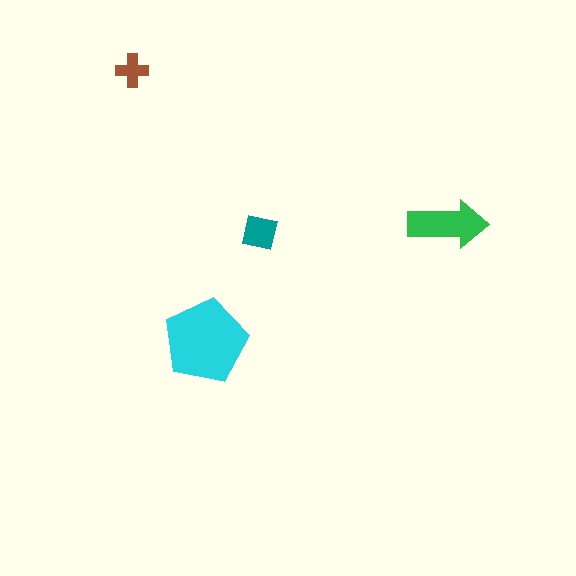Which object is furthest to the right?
The green arrow is rightmost.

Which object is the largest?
The cyan pentagon.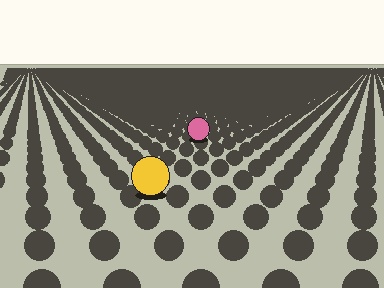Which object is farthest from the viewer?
The pink circle is farthest from the viewer. It appears smaller and the ground texture around it is denser.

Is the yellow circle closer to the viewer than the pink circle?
Yes. The yellow circle is closer — you can tell from the texture gradient: the ground texture is coarser near it.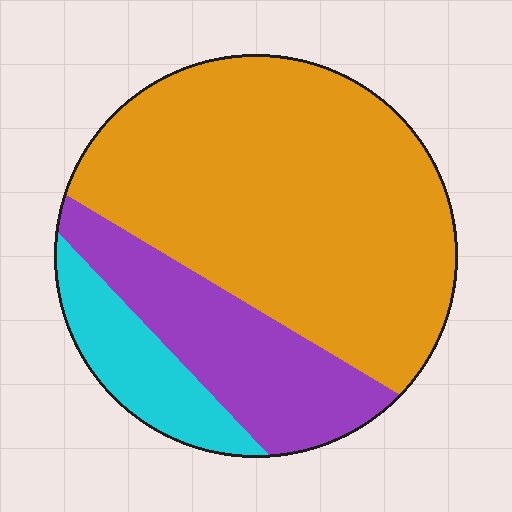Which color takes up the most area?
Orange, at roughly 65%.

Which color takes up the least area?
Cyan, at roughly 15%.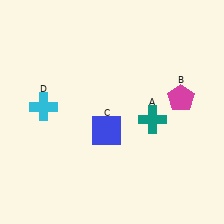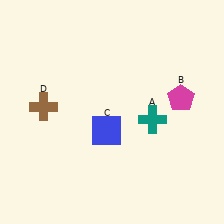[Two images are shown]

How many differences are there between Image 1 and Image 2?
There is 1 difference between the two images.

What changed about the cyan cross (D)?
In Image 1, D is cyan. In Image 2, it changed to brown.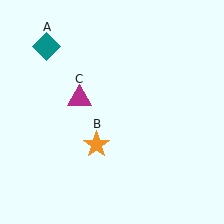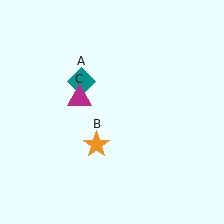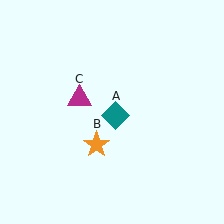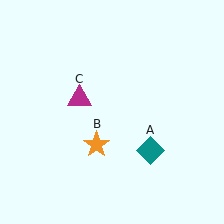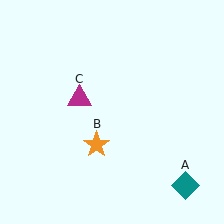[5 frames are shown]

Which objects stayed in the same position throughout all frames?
Orange star (object B) and magenta triangle (object C) remained stationary.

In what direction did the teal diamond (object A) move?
The teal diamond (object A) moved down and to the right.